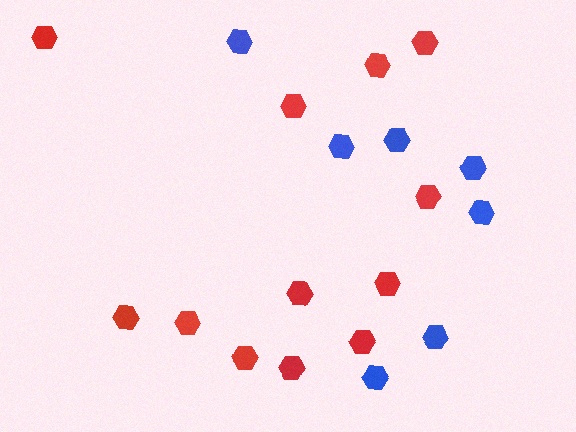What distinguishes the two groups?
There are 2 groups: one group of blue hexagons (7) and one group of red hexagons (12).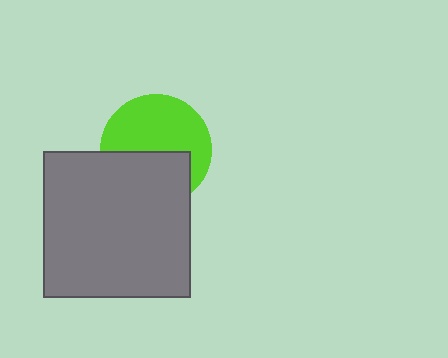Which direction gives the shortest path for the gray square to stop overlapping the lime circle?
Moving down gives the shortest separation.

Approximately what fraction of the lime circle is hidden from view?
Roughly 42% of the lime circle is hidden behind the gray square.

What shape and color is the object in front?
The object in front is a gray square.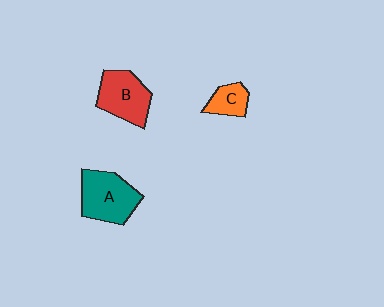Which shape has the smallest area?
Shape C (orange).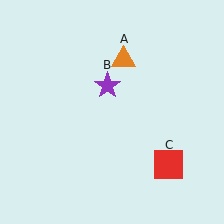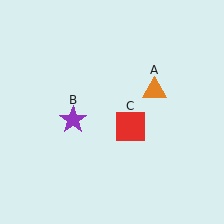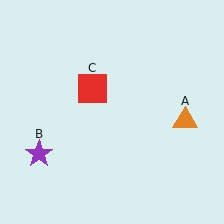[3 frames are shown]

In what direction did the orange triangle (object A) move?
The orange triangle (object A) moved down and to the right.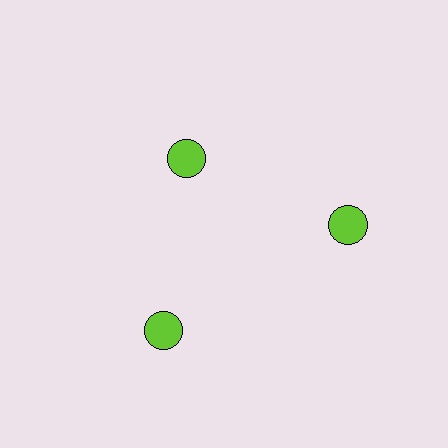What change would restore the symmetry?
The symmetry would be restored by moving it outward, back onto the ring so that all 3 circles sit at equal angles and equal distance from the center.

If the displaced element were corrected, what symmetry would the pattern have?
It would have 3-fold rotational symmetry — the pattern would map onto itself every 120 degrees.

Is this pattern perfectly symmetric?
No. The 3 lime circles are arranged in a ring, but one element near the 11 o'clock position is pulled inward toward the center, breaking the 3-fold rotational symmetry.